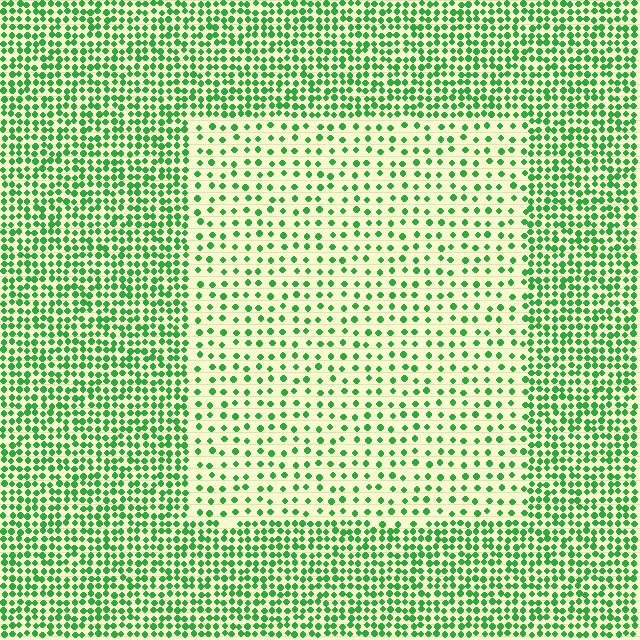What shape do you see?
I see a rectangle.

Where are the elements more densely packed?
The elements are more densely packed outside the rectangle boundary.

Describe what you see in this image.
The image contains small green elements arranged at two different densities. A rectangle-shaped region is visible where the elements are less densely packed than the surrounding area.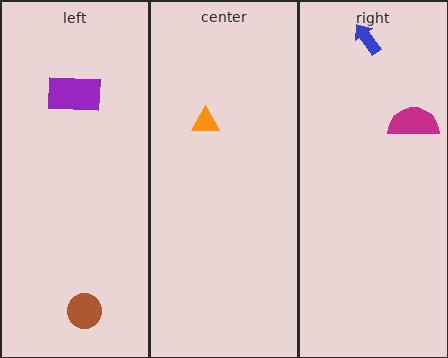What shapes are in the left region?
The purple rectangle, the brown circle.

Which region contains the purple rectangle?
The left region.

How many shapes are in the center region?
1.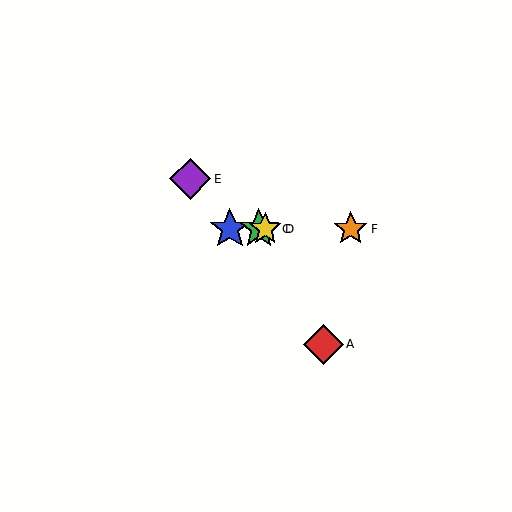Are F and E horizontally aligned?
No, F is at y≈229 and E is at y≈179.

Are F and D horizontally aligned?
Yes, both are at y≈229.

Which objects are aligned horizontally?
Objects B, C, D, F are aligned horizontally.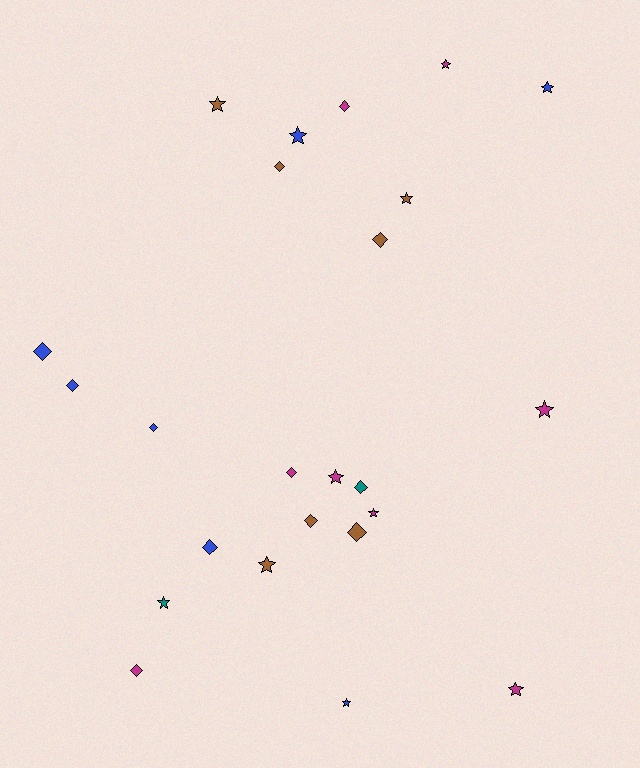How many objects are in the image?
There are 24 objects.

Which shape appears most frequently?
Star, with 12 objects.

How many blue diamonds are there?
There are 4 blue diamonds.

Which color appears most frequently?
Magenta, with 8 objects.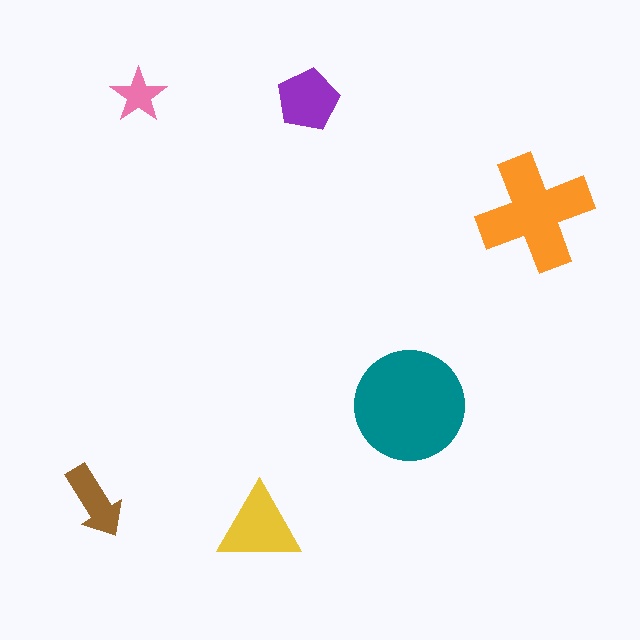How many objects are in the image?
There are 6 objects in the image.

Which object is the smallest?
The pink star.